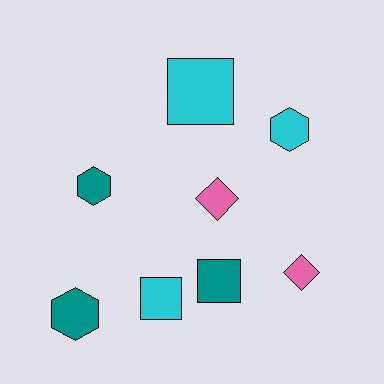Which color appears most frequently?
Teal, with 3 objects.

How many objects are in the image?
There are 8 objects.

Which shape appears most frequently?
Square, with 3 objects.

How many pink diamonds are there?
There are 2 pink diamonds.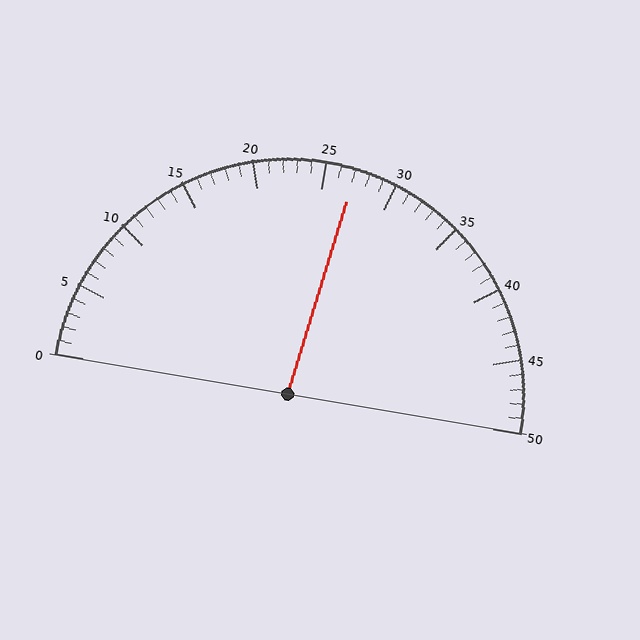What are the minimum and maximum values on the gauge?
The gauge ranges from 0 to 50.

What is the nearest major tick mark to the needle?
The nearest major tick mark is 25.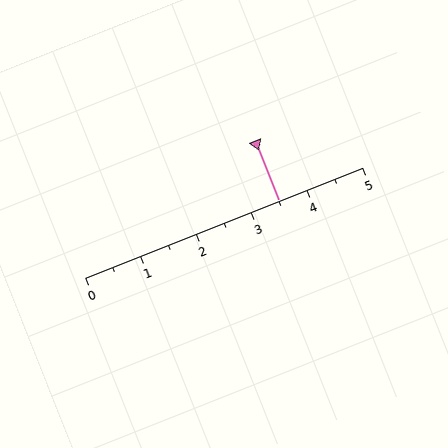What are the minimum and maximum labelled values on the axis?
The axis runs from 0 to 5.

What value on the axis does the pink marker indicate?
The marker indicates approximately 3.5.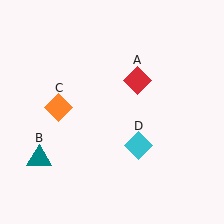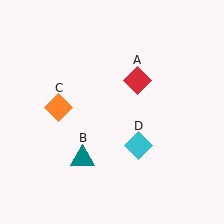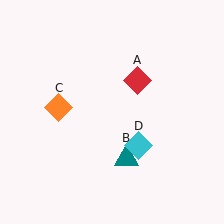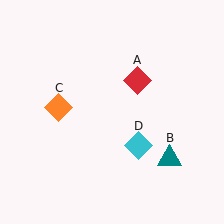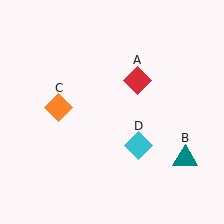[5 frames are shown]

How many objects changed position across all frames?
1 object changed position: teal triangle (object B).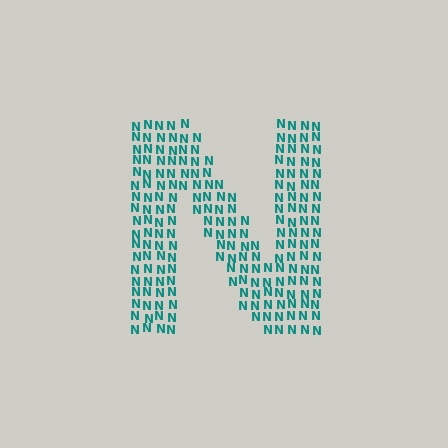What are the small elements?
The small elements are letter N's.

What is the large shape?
The large shape is the letter N.